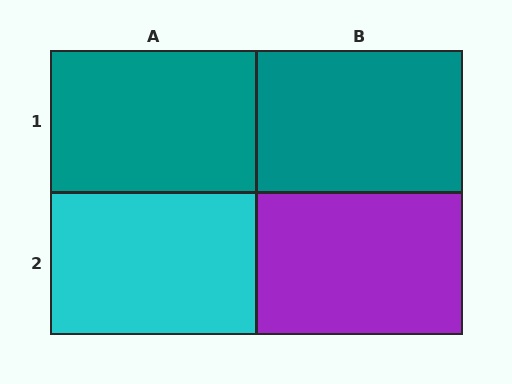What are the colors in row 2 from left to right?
Cyan, purple.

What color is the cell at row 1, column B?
Teal.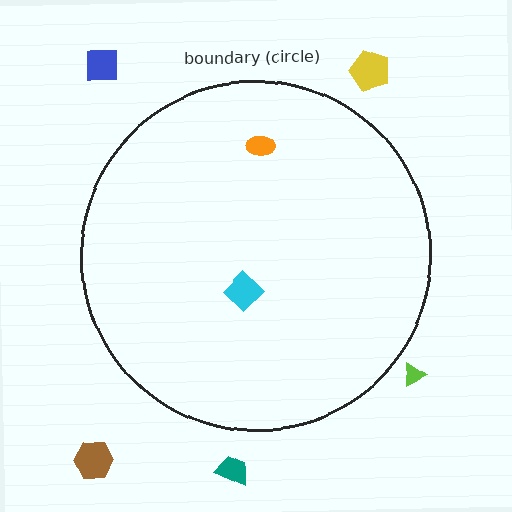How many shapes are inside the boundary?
2 inside, 5 outside.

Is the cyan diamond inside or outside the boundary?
Inside.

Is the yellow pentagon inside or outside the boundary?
Outside.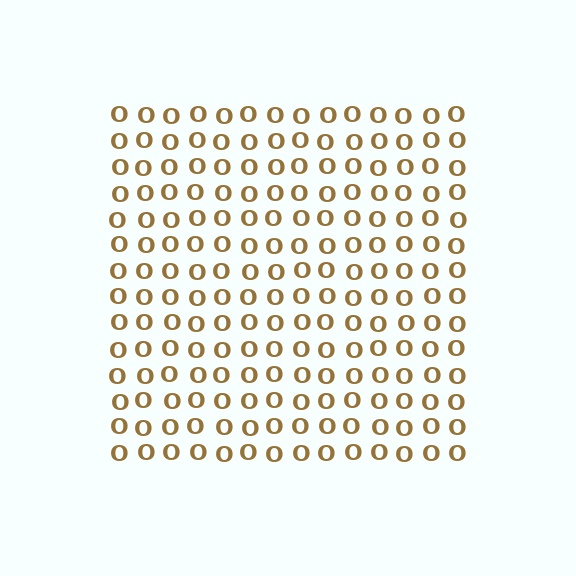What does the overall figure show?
The overall figure shows a square.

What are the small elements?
The small elements are letter O's.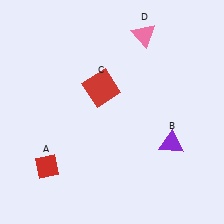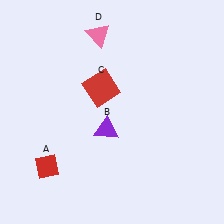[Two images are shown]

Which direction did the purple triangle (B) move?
The purple triangle (B) moved left.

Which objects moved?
The objects that moved are: the purple triangle (B), the pink triangle (D).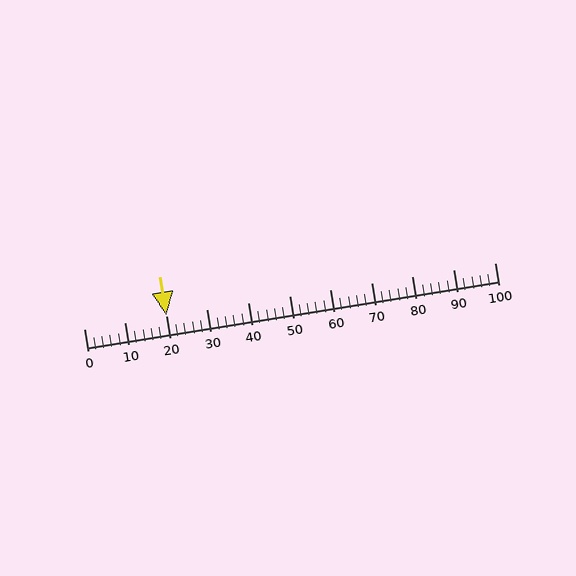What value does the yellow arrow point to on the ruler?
The yellow arrow points to approximately 20.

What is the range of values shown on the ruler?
The ruler shows values from 0 to 100.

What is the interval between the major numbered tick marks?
The major tick marks are spaced 10 units apart.